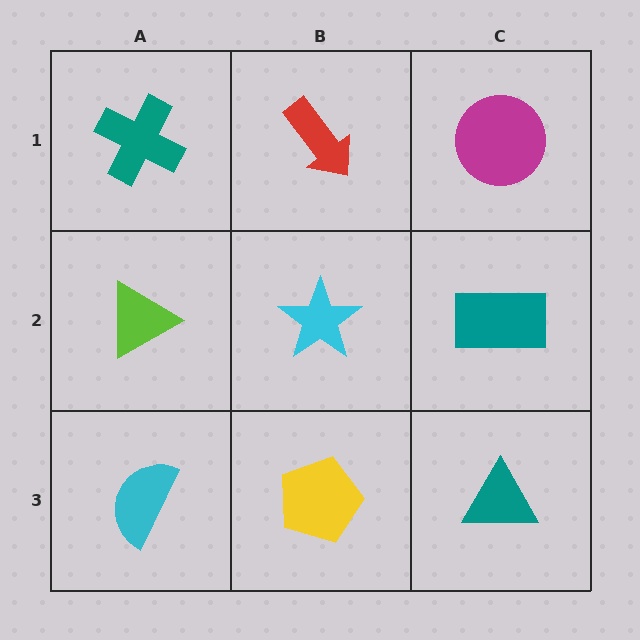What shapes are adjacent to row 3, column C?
A teal rectangle (row 2, column C), a yellow pentagon (row 3, column B).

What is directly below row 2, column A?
A cyan semicircle.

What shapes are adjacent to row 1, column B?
A cyan star (row 2, column B), a teal cross (row 1, column A), a magenta circle (row 1, column C).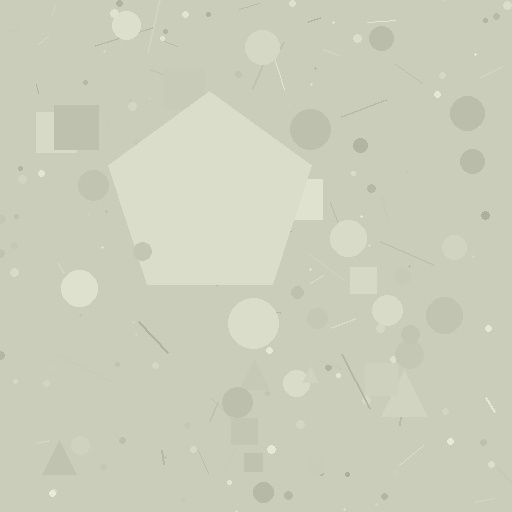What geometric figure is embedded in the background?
A pentagon is embedded in the background.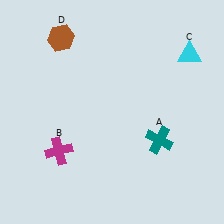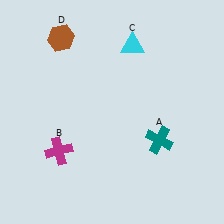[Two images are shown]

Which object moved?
The cyan triangle (C) moved left.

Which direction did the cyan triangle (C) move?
The cyan triangle (C) moved left.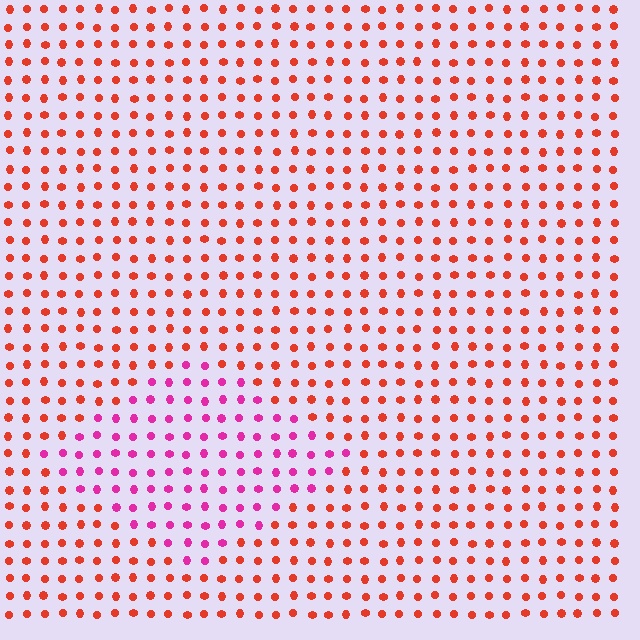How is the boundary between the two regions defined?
The boundary is defined purely by a slight shift in hue (about 46 degrees). Spacing, size, and orientation are identical on both sides.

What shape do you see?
I see a diamond.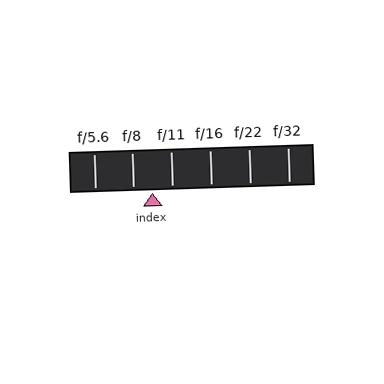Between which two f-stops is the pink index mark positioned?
The index mark is between f/8 and f/11.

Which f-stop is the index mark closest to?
The index mark is closest to f/8.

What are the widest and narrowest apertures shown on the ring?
The widest aperture shown is f/5.6 and the narrowest is f/32.